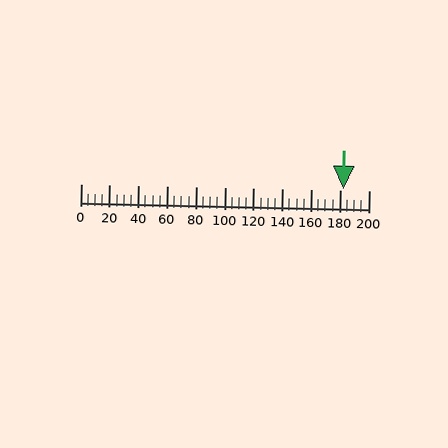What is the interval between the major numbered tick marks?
The major tick marks are spaced 20 units apart.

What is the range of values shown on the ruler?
The ruler shows values from 0 to 200.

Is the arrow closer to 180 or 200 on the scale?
The arrow is closer to 180.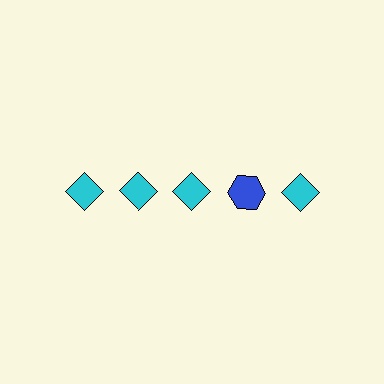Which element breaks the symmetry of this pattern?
The blue hexagon in the top row, second from right column breaks the symmetry. All other shapes are cyan diamonds.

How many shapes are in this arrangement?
There are 5 shapes arranged in a grid pattern.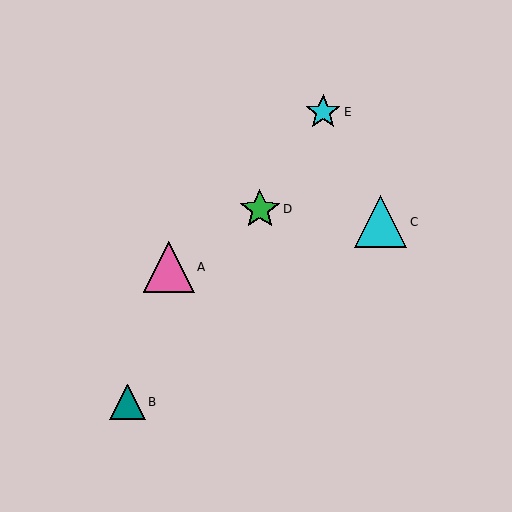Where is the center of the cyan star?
The center of the cyan star is at (323, 112).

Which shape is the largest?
The cyan triangle (labeled C) is the largest.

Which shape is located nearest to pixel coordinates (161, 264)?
The pink triangle (labeled A) at (169, 267) is nearest to that location.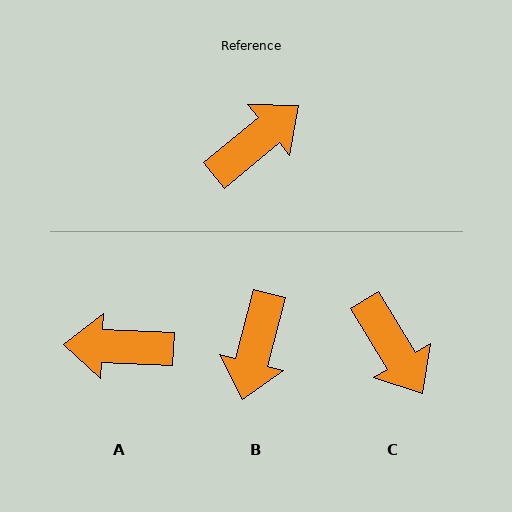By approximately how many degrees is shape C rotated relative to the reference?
Approximately 98 degrees clockwise.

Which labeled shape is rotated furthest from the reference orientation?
B, about 144 degrees away.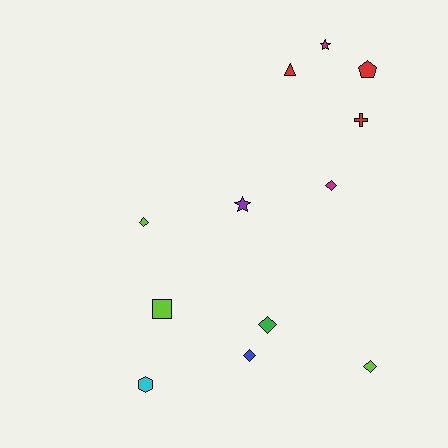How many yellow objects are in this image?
There are no yellow objects.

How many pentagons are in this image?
There is 1 pentagon.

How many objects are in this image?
There are 12 objects.